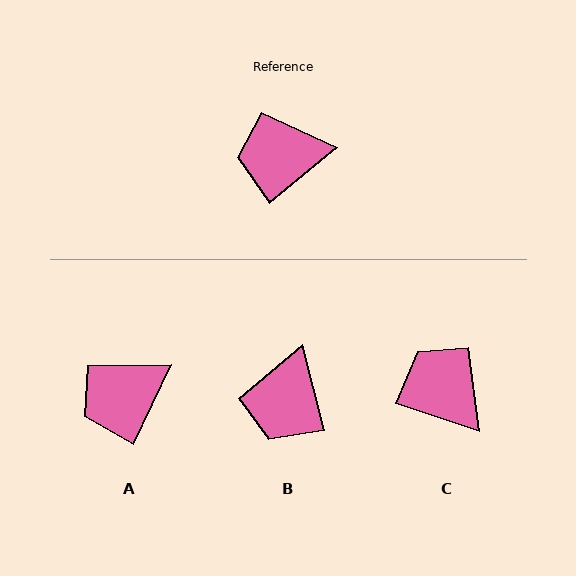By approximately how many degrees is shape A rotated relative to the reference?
Approximately 25 degrees counter-clockwise.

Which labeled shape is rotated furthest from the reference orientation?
B, about 64 degrees away.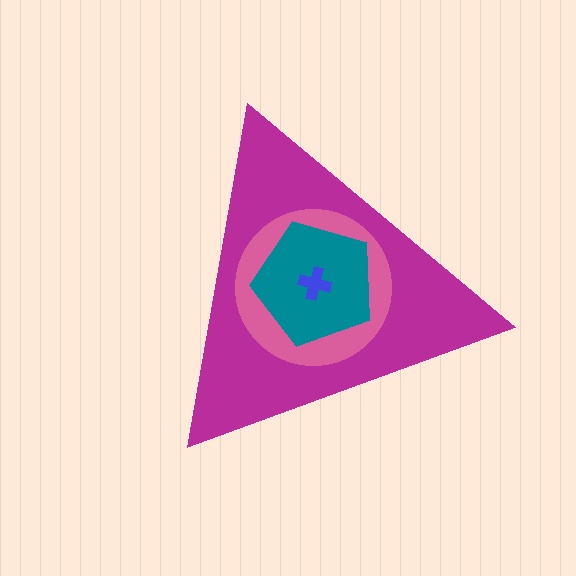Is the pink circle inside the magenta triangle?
Yes.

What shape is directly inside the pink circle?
The teal pentagon.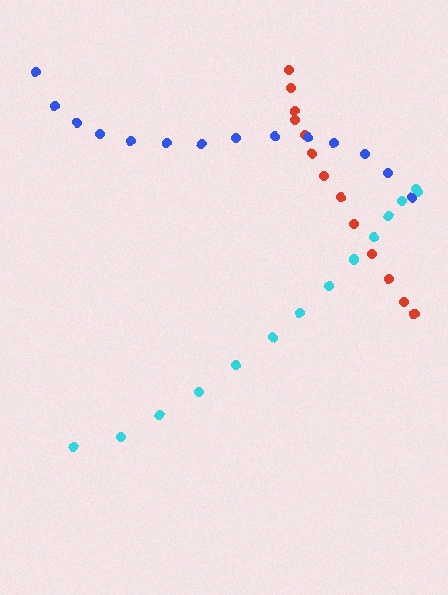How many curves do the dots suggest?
There are 3 distinct paths.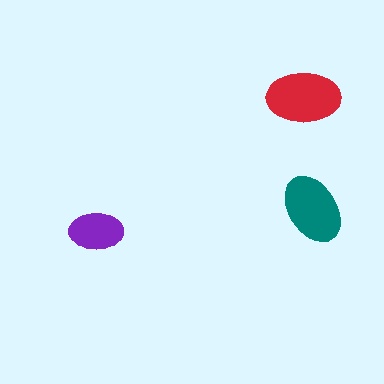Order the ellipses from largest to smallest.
the red one, the teal one, the purple one.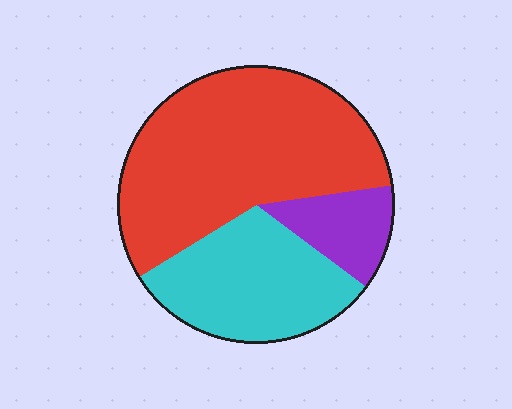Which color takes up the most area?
Red, at roughly 55%.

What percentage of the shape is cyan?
Cyan covers about 30% of the shape.